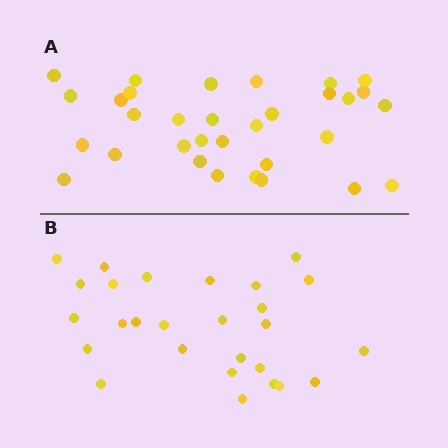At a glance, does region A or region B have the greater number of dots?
Region A (the top region) has more dots.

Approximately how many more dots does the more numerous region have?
Region A has about 5 more dots than region B.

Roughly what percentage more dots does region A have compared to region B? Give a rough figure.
About 20% more.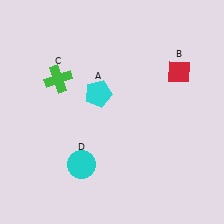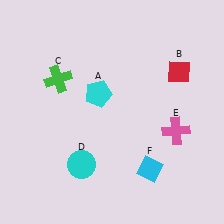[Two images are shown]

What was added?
A pink cross (E), a cyan diamond (F) were added in Image 2.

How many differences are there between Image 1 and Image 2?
There are 2 differences between the two images.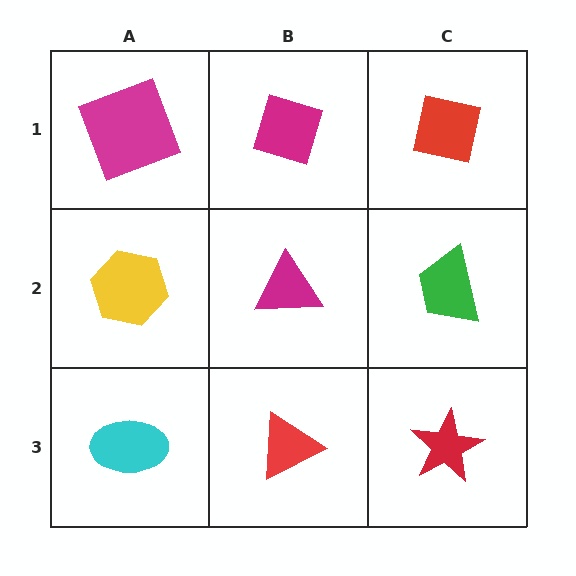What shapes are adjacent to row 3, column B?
A magenta triangle (row 2, column B), a cyan ellipse (row 3, column A), a red star (row 3, column C).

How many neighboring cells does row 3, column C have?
2.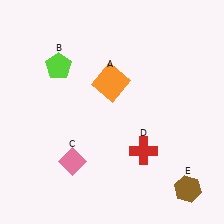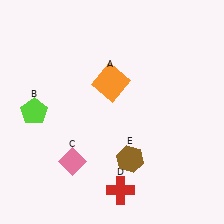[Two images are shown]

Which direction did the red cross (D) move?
The red cross (D) moved down.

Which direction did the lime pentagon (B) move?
The lime pentagon (B) moved down.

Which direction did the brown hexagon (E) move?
The brown hexagon (E) moved left.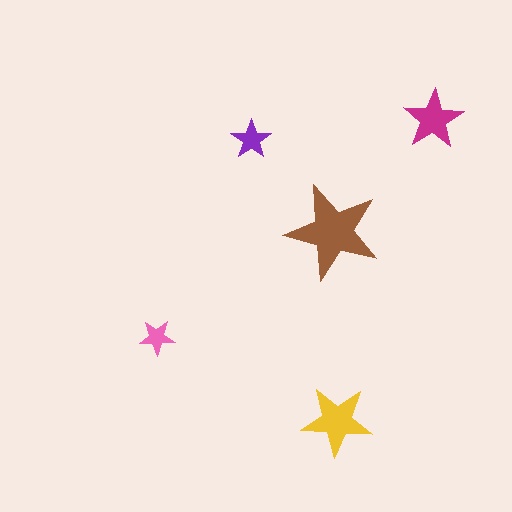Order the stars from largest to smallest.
the brown one, the yellow one, the magenta one, the purple one, the pink one.